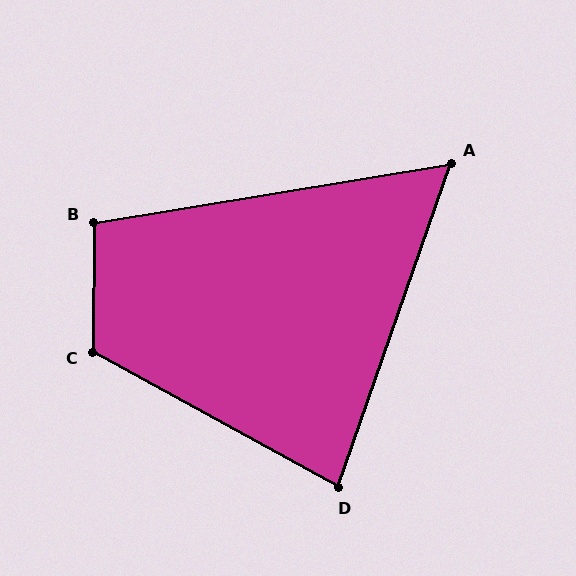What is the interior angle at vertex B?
Approximately 99 degrees (obtuse).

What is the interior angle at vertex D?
Approximately 81 degrees (acute).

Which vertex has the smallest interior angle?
A, at approximately 61 degrees.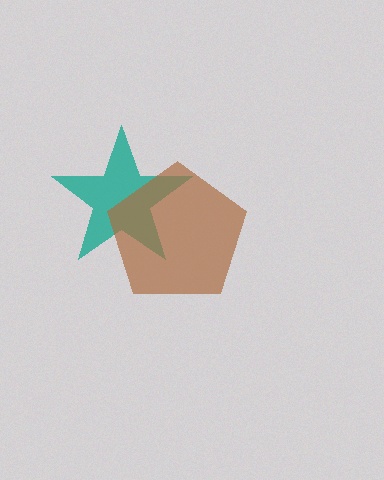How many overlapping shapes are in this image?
There are 2 overlapping shapes in the image.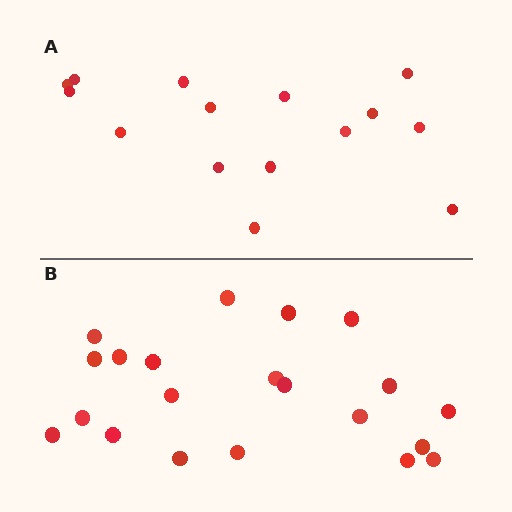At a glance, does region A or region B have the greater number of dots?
Region B (the bottom region) has more dots.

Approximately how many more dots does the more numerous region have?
Region B has about 6 more dots than region A.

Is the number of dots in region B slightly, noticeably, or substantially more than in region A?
Region B has noticeably more, but not dramatically so. The ratio is roughly 1.4 to 1.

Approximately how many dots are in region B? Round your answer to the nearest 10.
About 20 dots. (The exact count is 21, which rounds to 20.)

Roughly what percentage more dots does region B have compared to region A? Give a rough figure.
About 40% more.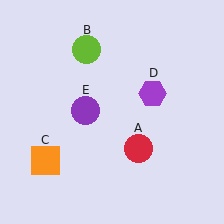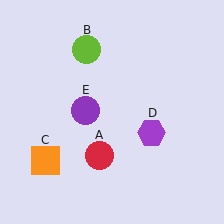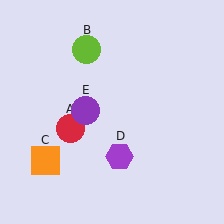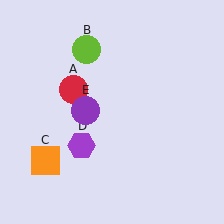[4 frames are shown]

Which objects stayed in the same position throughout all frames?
Lime circle (object B) and orange square (object C) and purple circle (object E) remained stationary.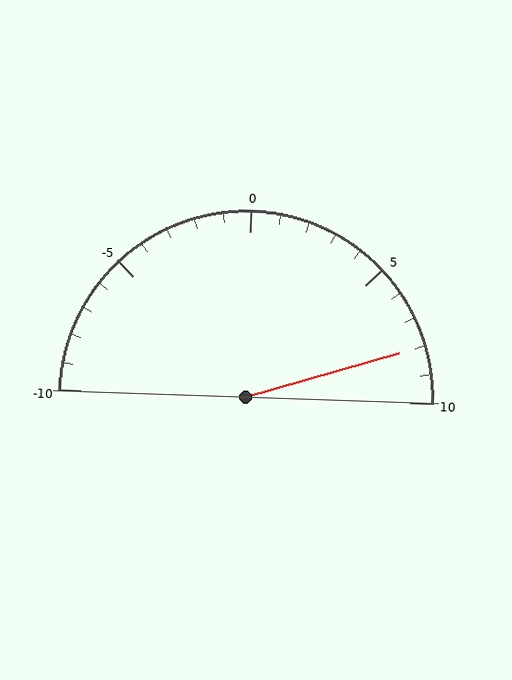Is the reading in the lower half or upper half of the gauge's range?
The reading is in the upper half of the range (-10 to 10).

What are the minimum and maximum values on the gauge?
The gauge ranges from -10 to 10.